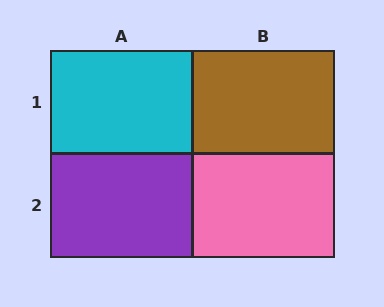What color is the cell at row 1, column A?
Cyan.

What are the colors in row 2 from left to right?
Purple, pink.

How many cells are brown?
1 cell is brown.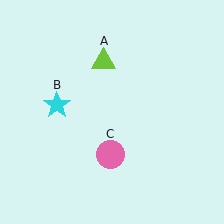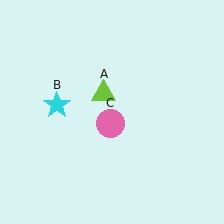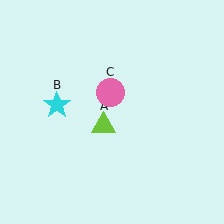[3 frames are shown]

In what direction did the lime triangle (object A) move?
The lime triangle (object A) moved down.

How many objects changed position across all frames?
2 objects changed position: lime triangle (object A), pink circle (object C).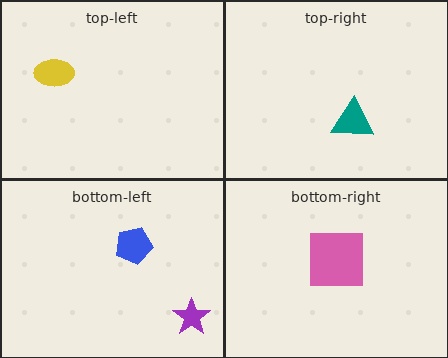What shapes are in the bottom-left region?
The blue pentagon, the purple star.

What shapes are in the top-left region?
The yellow ellipse.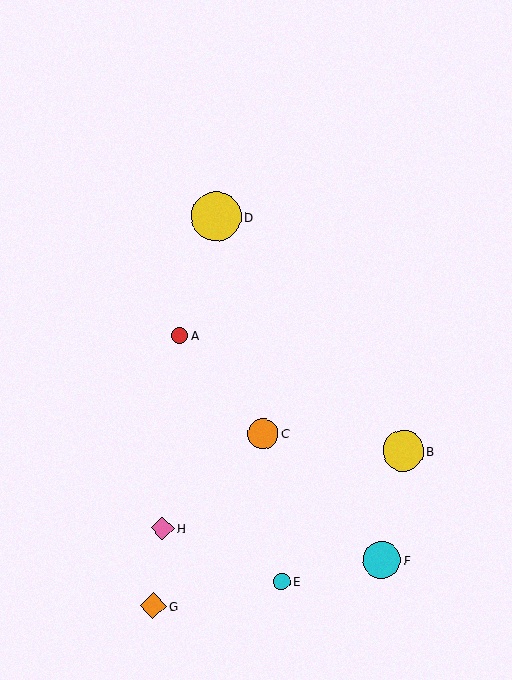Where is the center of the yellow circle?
The center of the yellow circle is at (216, 216).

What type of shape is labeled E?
Shape E is a cyan circle.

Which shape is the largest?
The yellow circle (labeled D) is the largest.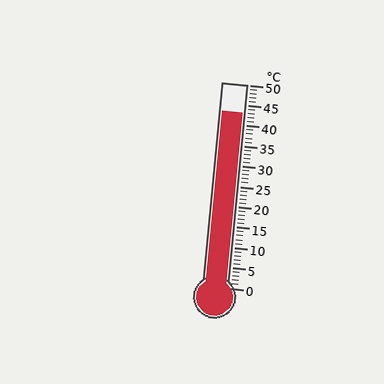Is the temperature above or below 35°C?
The temperature is above 35°C.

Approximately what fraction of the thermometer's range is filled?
The thermometer is filled to approximately 85% of its range.